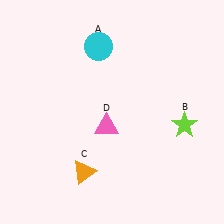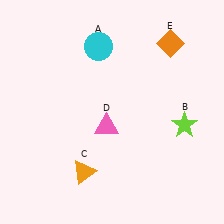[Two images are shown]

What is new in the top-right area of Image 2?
An orange diamond (E) was added in the top-right area of Image 2.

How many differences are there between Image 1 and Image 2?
There is 1 difference between the two images.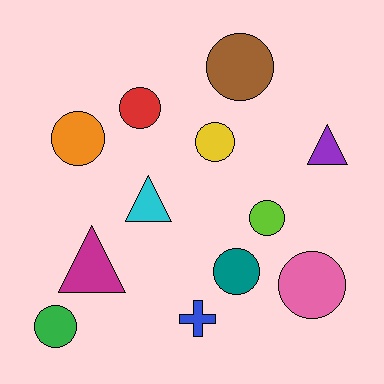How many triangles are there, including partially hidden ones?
There are 3 triangles.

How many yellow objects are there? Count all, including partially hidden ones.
There is 1 yellow object.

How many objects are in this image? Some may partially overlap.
There are 12 objects.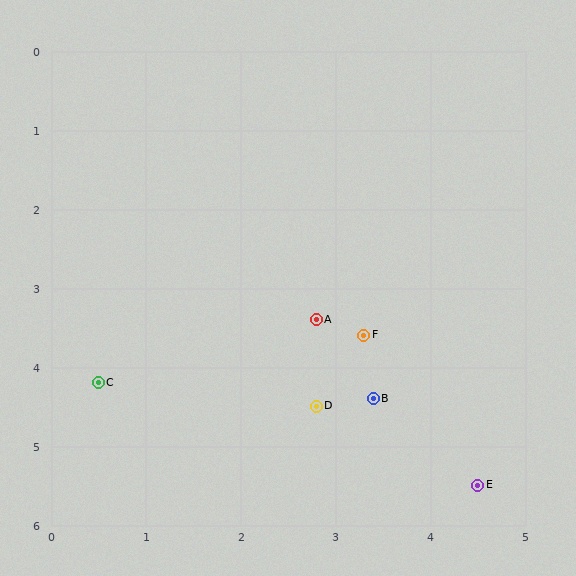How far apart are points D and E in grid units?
Points D and E are about 2.0 grid units apart.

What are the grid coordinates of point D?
Point D is at approximately (2.8, 4.5).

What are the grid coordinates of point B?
Point B is at approximately (3.4, 4.4).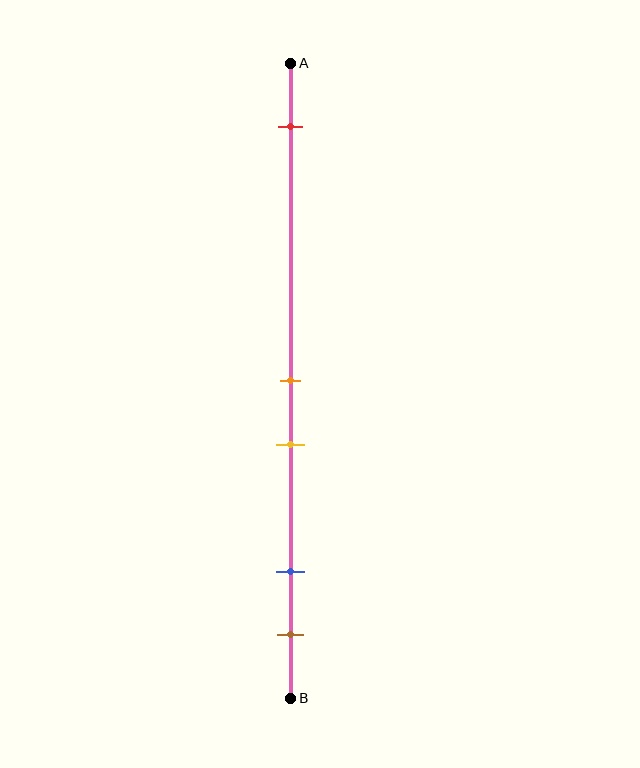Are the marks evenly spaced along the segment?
No, the marks are not evenly spaced.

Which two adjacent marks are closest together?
The orange and yellow marks are the closest adjacent pair.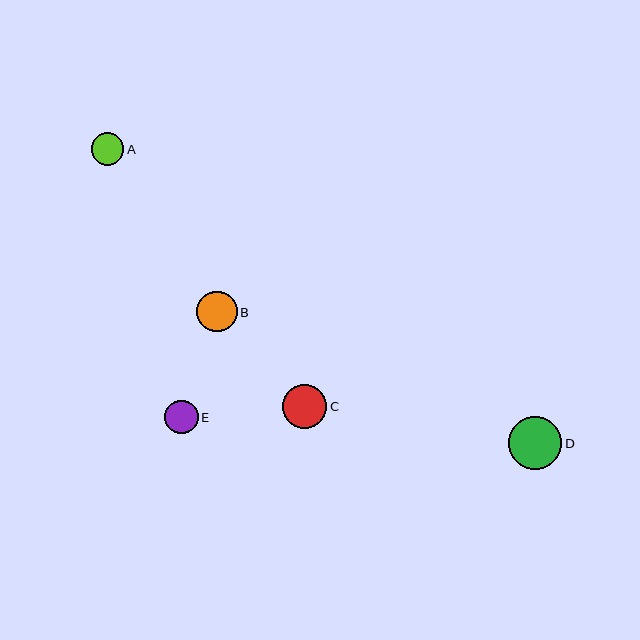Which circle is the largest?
Circle D is the largest with a size of approximately 53 pixels.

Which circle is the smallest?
Circle A is the smallest with a size of approximately 33 pixels.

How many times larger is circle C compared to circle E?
Circle C is approximately 1.3 times the size of circle E.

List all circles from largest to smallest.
From largest to smallest: D, C, B, E, A.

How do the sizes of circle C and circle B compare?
Circle C and circle B are approximately the same size.